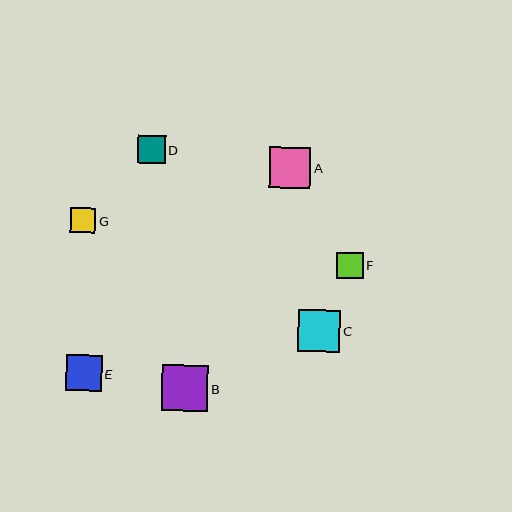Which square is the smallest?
Square G is the smallest with a size of approximately 25 pixels.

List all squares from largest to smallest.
From largest to smallest: B, C, A, E, D, F, G.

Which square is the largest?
Square B is the largest with a size of approximately 46 pixels.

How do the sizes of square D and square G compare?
Square D and square G are approximately the same size.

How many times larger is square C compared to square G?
Square C is approximately 1.7 times the size of square G.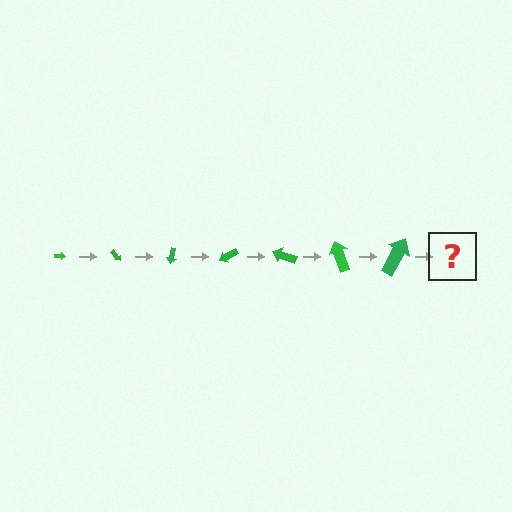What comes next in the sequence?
The next element should be an arrow, larger than the previous one and rotated 350 degrees from the start.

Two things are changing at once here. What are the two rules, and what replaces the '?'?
The two rules are that the arrow grows larger each step and it rotates 50 degrees each step. The '?' should be an arrow, larger than the previous one and rotated 350 degrees from the start.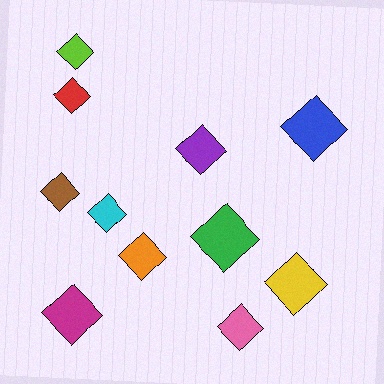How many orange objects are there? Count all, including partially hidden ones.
There is 1 orange object.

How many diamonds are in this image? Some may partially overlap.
There are 11 diamonds.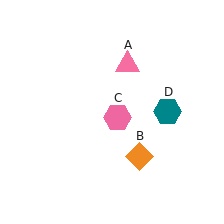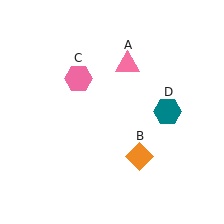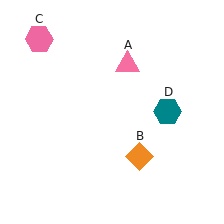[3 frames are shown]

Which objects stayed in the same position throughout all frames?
Pink triangle (object A) and orange diamond (object B) and teal hexagon (object D) remained stationary.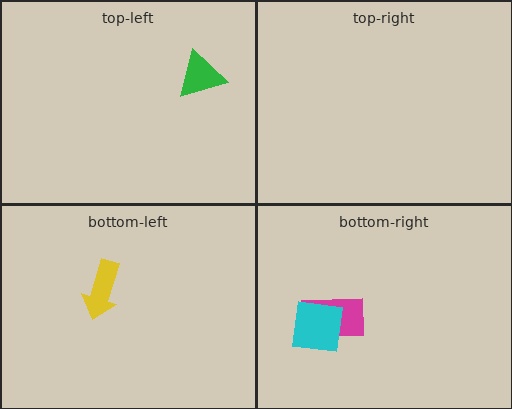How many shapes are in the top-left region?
1.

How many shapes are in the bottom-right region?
2.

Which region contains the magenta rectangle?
The bottom-right region.